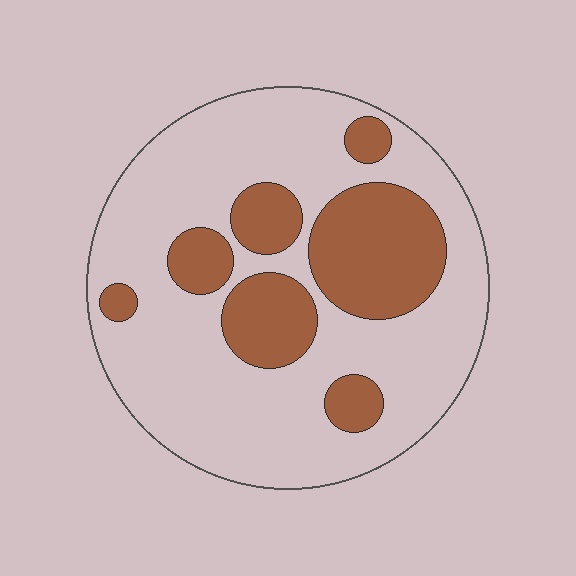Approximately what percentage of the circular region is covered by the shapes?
Approximately 30%.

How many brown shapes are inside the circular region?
7.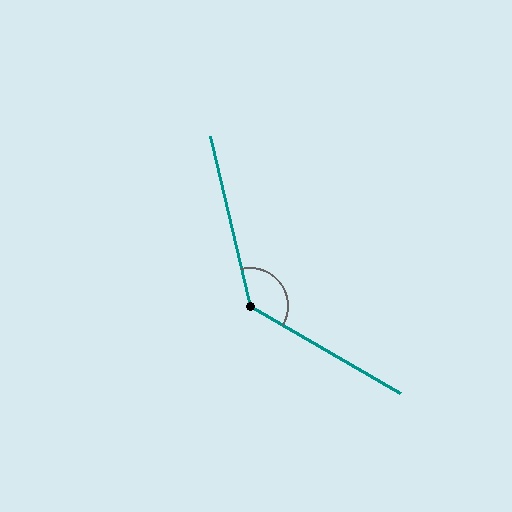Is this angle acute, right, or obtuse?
It is obtuse.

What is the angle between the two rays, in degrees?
Approximately 134 degrees.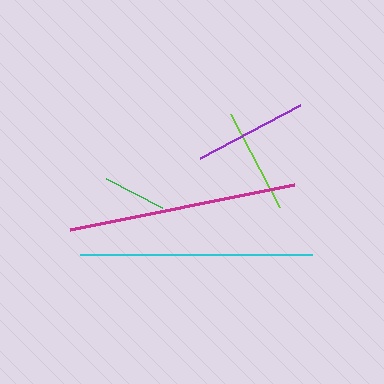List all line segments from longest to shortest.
From longest to shortest: cyan, magenta, purple, lime, green.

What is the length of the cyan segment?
The cyan segment is approximately 232 pixels long.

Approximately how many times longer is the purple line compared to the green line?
The purple line is approximately 1.8 times the length of the green line.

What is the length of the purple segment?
The purple segment is approximately 113 pixels long.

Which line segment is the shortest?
The green line is the shortest at approximately 63 pixels.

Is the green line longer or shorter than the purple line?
The purple line is longer than the green line.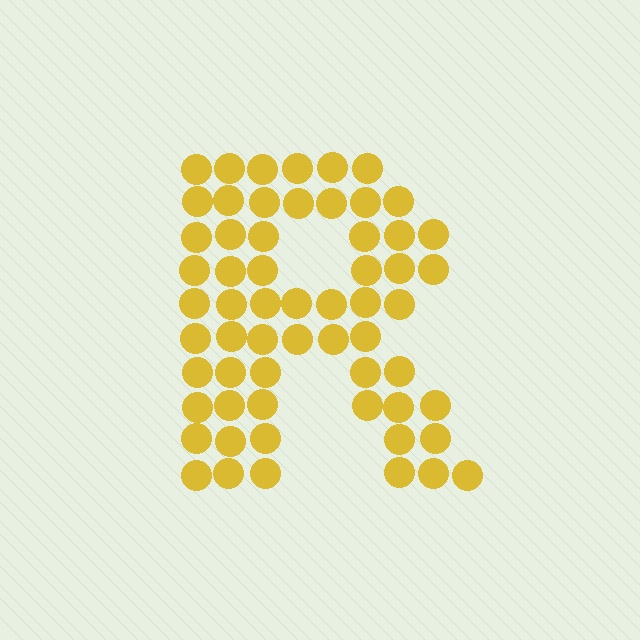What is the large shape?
The large shape is the letter R.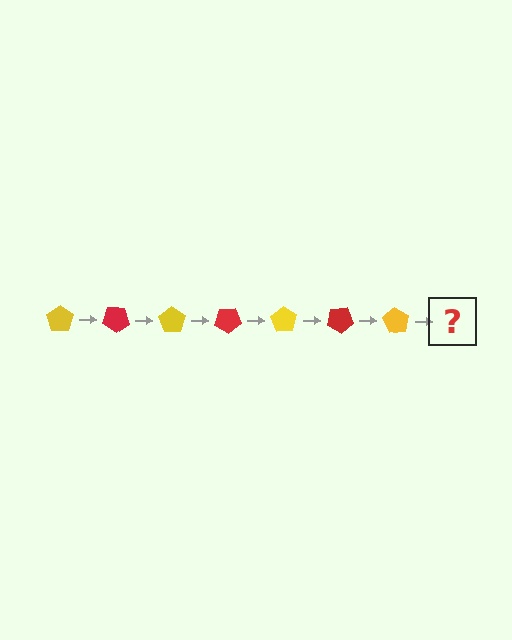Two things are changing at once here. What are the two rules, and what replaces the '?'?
The two rules are that it rotates 35 degrees each step and the color cycles through yellow and red. The '?' should be a red pentagon, rotated 245 degrees from the start.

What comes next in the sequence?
The next element should be a red pentagon, rotated 245 degrees from the start.